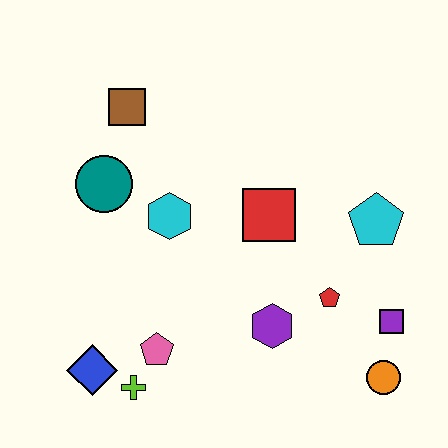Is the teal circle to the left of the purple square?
Yes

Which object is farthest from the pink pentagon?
The cyan pentagon is farthest from the pink pentagon.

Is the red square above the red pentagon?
Yes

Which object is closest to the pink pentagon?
The lime cross is closest to the pink pentagon.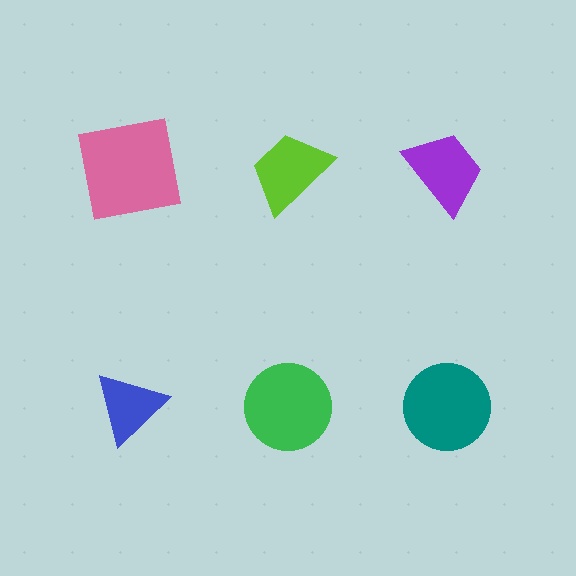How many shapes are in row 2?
3 shapes.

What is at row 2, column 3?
A teal circle.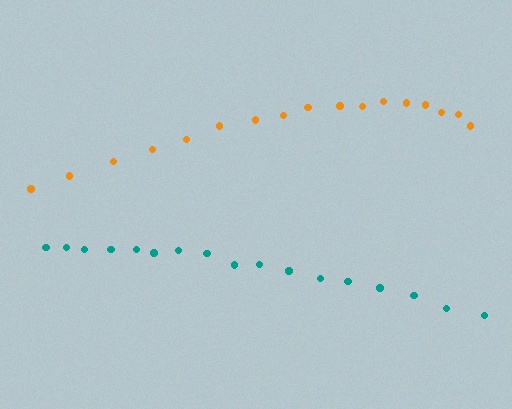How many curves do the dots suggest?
There are 2 distinct paths.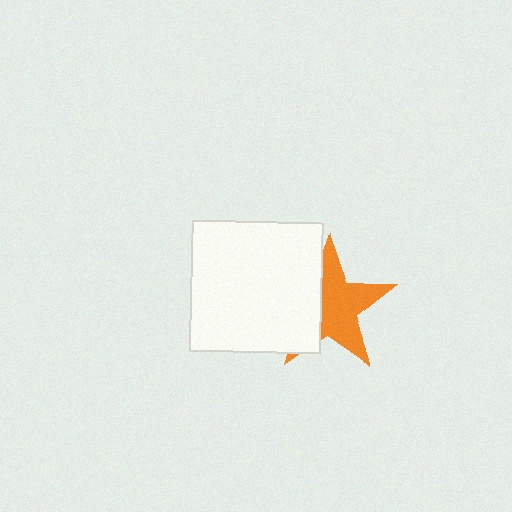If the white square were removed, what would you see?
You would see the complete orange star.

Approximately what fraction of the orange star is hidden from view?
Roughly 40% of the orange star is hidden behind the white square.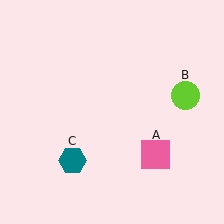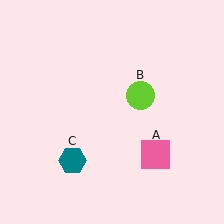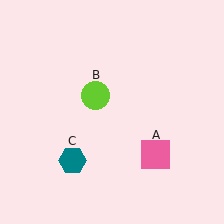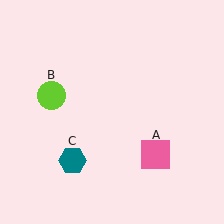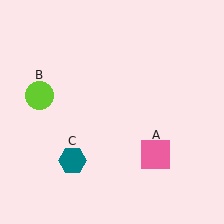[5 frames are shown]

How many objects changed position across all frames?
1 object changed position: lime circle (object B).